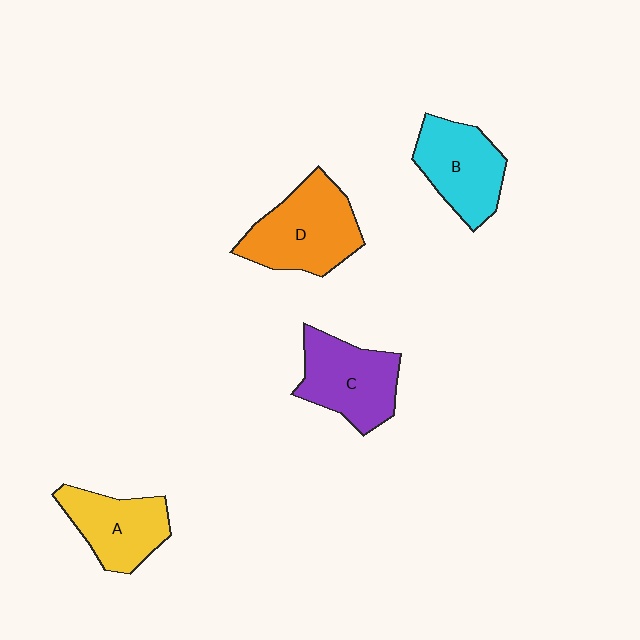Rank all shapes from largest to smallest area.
From largest to smallest: D (orange), C (purple), B (cyan), A (yellow).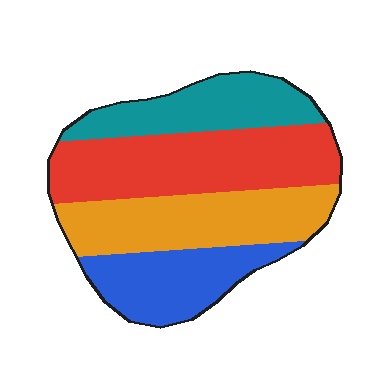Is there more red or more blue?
Red.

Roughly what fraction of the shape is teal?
Teal takes up less than a quarter of the shape.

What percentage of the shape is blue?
Blue takes up between a sixth and a third of the shape.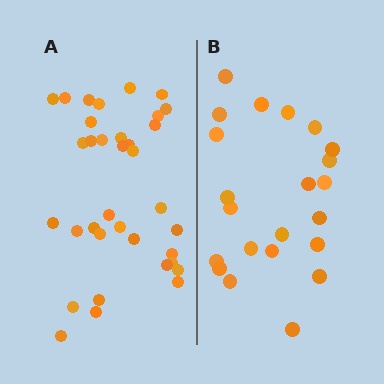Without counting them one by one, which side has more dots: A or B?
Region A (the left region) has more dots.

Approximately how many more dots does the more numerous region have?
Region A has approximately 15 more dots than region B.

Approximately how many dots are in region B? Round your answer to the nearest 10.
About 20 dots. (The exact count is 22, which rounds to 20.)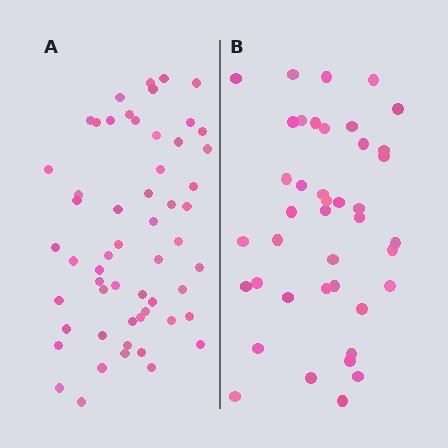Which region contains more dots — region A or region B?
Region A (the left region) has more dots.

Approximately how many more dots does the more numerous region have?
Region A has approximately 15 more dots than region B.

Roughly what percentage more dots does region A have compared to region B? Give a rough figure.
About 35% more.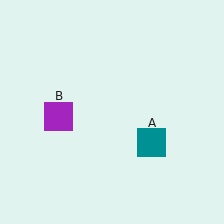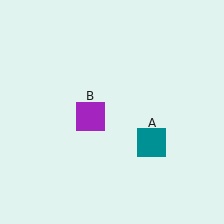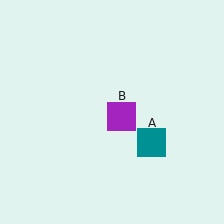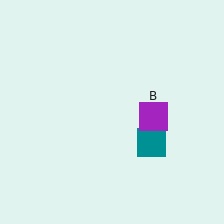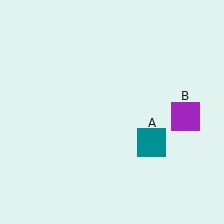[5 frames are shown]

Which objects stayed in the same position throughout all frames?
Teal square (object A) remained stationary.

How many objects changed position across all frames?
1 object changed position: purple square (object B).